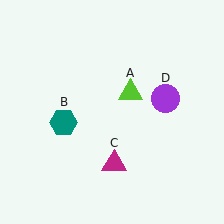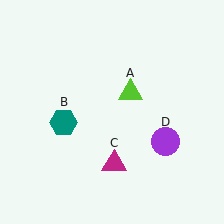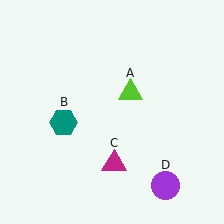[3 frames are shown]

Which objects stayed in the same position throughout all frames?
Lime triangle (object A) and teal hexagon (object B) and magenta triangle (object C) remained stationary.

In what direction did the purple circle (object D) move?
The purple circle (object D) moved down.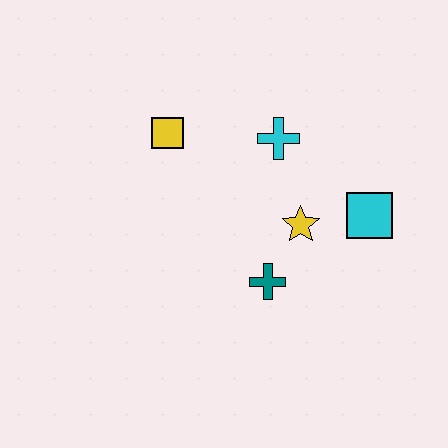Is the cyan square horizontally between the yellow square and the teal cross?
No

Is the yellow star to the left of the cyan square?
Yes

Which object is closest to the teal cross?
The yellow star is closest to the teal cross.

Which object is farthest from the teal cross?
The yellow square is farthest from the teal cross.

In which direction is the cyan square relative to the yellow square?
The cyan square is to the right of the yellow square.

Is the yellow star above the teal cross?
Yes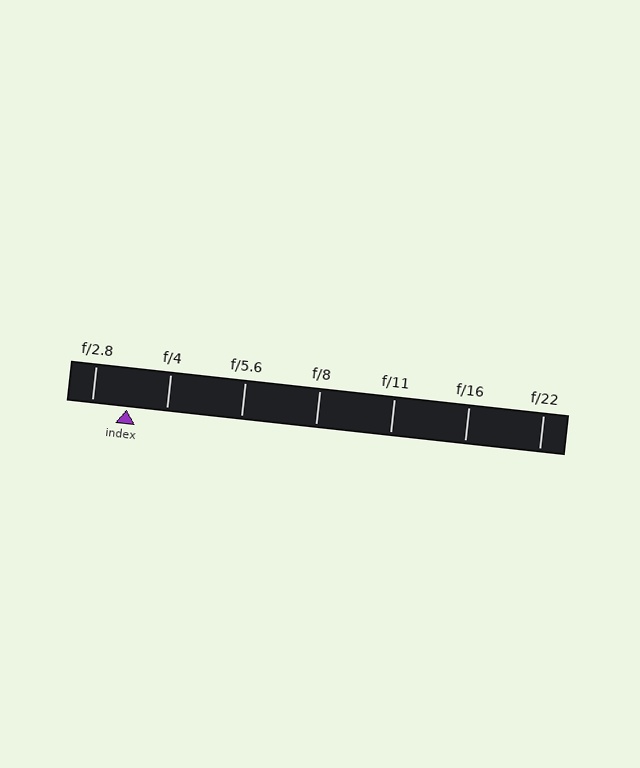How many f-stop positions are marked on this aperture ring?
There are 7 f-stop positions marked.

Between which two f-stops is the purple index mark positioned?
The index mark is between f/2.8 and f/4.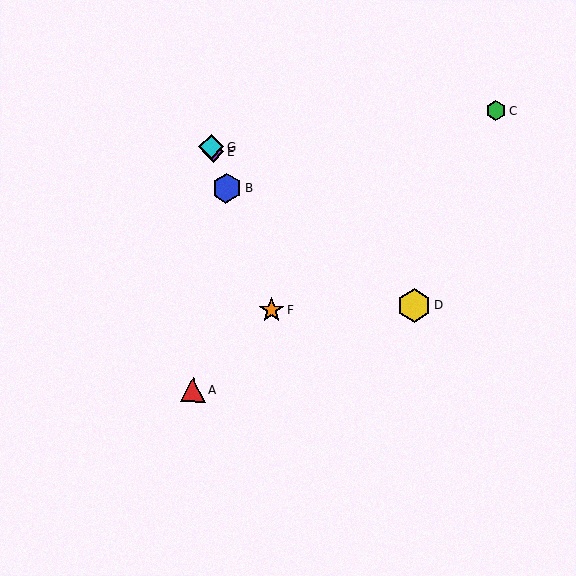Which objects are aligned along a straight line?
Objects B, E, F, G are aligned along a straight line.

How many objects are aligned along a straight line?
4 objects (B, E, F, G) are aligned along a straight line.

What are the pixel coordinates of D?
Object D is at (414, 305).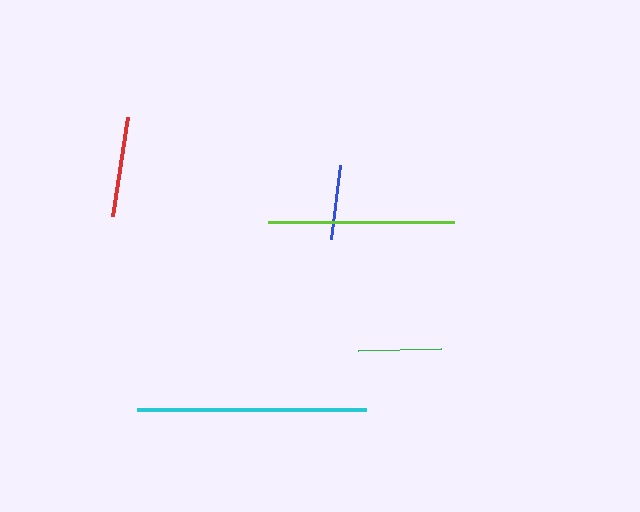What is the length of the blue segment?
The blue segment is approximately 74 pixels long.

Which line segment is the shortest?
The blue line is the shortest at approximately 74 pixels.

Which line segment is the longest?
The cyan line is the longest at approximately 229 pixels.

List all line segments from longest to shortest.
From longest to shortest: cyan, lime, red, green, blue.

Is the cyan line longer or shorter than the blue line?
The cyan line is longer than the blue line.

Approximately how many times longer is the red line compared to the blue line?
The red line is approximately 1.4 times the length of the blue line.